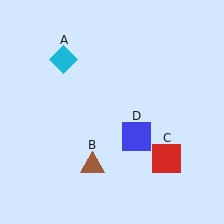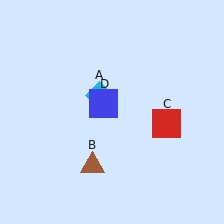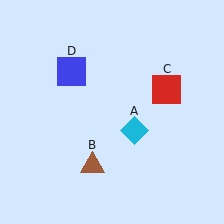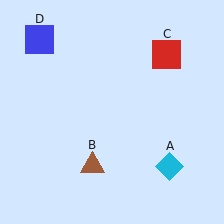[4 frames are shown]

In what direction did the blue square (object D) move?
The blue square (object D) moved up and to the left.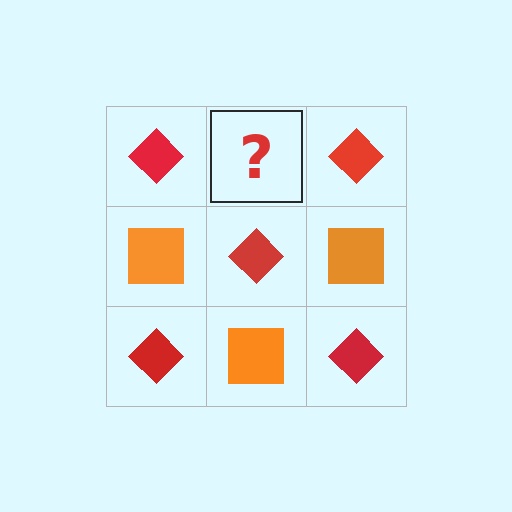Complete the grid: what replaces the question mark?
The question mark should be replaced with an orange square.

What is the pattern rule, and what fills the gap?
The rule is that it alternates red diamond and orange square in a checkerboard pattern. The gap should be filled with an orange square.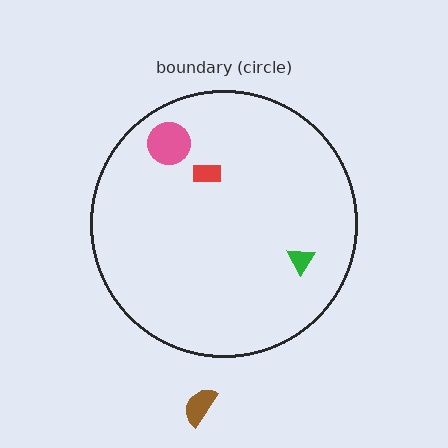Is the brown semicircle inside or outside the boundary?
Outside.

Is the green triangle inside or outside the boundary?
Inside.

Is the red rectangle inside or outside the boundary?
Inside.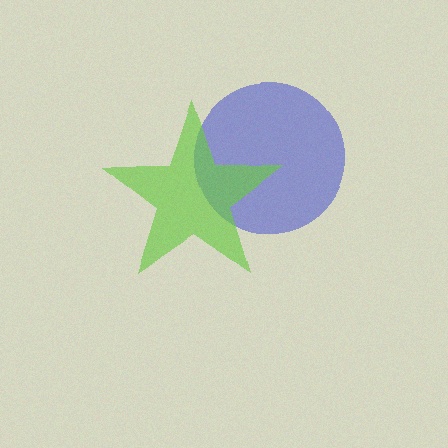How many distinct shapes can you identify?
There are 2 distinct shapes: a blue circle, a lime star.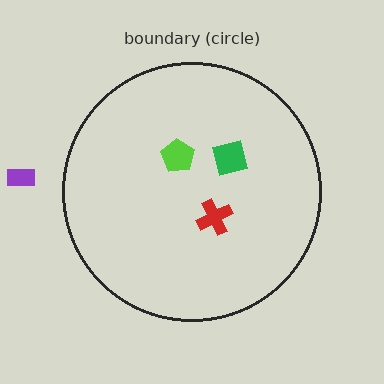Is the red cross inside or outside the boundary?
Inside.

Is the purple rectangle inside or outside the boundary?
Outside.